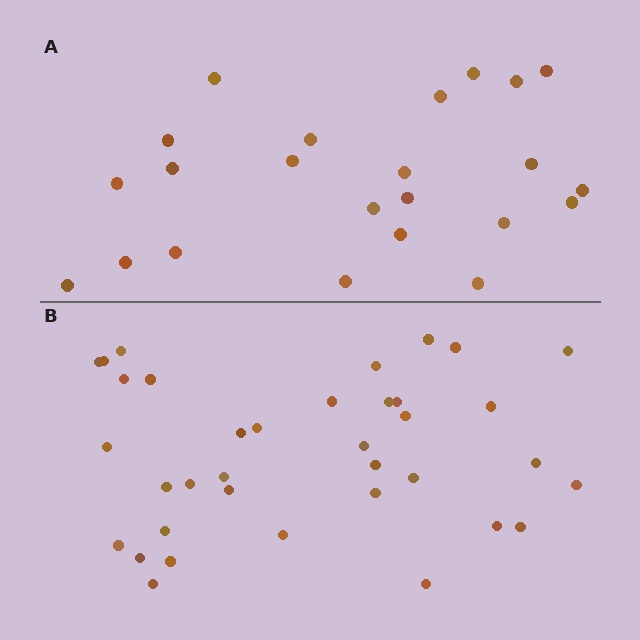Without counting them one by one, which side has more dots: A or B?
Region B (the bottom region) has more dots.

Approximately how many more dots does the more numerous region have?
Region B has approximately 15 more dots than region A.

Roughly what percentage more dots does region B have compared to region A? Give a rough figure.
About 55% more.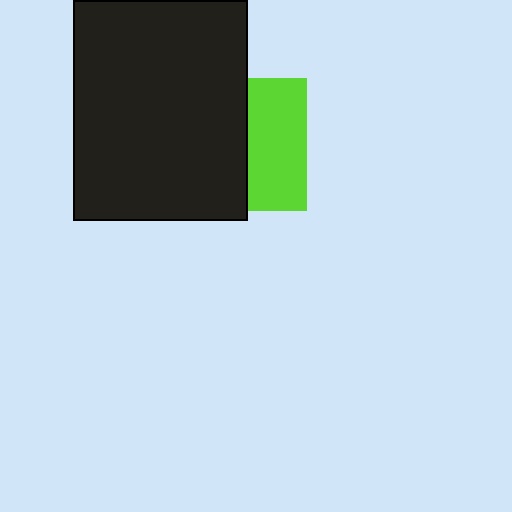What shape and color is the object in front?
The object in front is a black rectangle.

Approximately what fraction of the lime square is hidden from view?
Roughly 55% of the lime square is hidden behind the black rectangle.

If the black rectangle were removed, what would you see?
You would see the complete lime square.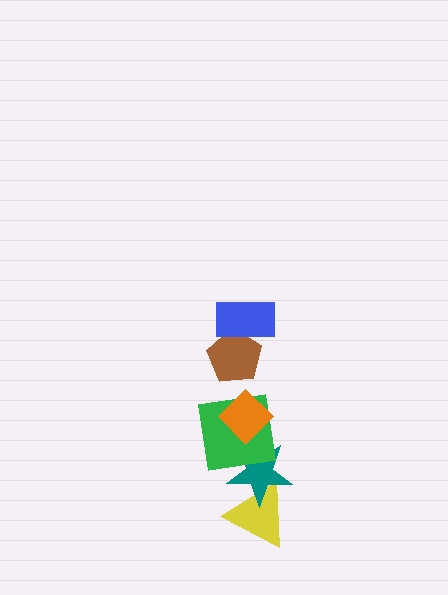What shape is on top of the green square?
The orange diamond is on top of the green square.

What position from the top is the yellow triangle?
The yellow triangle is 6th from the top.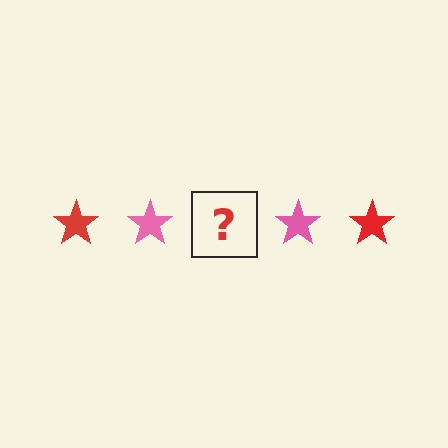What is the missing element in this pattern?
The missing element is a red star.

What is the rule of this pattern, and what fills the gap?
The rule is that the pattern cycles through red, pink stars. The gap should be filled with a red star.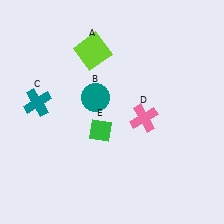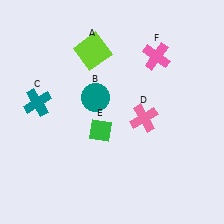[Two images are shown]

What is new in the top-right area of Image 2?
A pink cross (F) was added in the top-right area of Image 2.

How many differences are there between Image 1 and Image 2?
There is 1 difference between the two images.